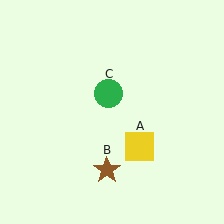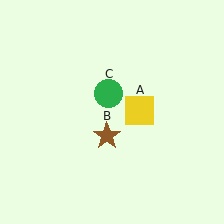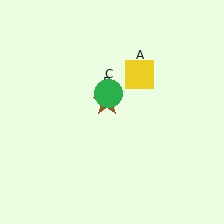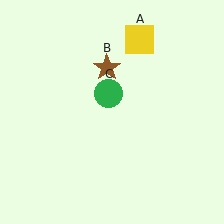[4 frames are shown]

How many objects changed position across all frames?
2 objects changed position: yellow square (object A), brown star (object B).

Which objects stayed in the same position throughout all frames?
Green circle (object C) remained stationary.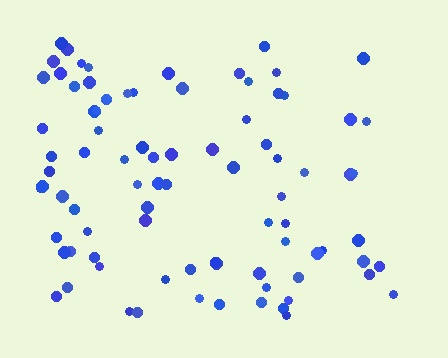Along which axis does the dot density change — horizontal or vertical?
Horizontal.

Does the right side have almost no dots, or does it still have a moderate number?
Still a moderate number, just noticeably fewer than the left.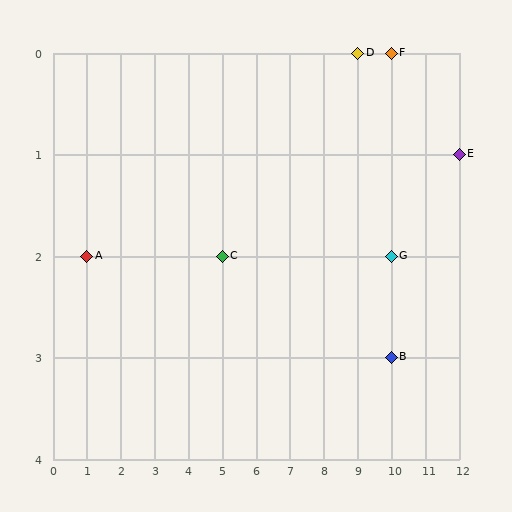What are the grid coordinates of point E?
Point E is at grid coordinates (12, 1).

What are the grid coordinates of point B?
Point B is at grid coordinates (10, 3).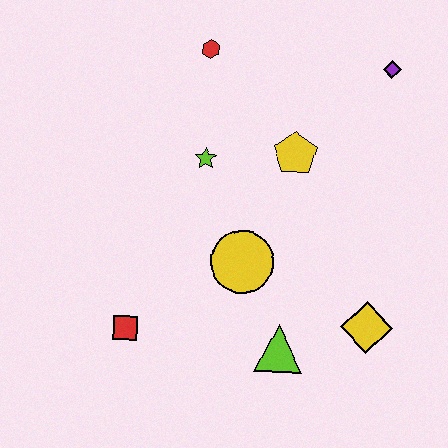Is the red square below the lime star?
Yes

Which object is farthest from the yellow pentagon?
The red square is farthest from the yellow pentagon.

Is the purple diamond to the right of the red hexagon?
Yes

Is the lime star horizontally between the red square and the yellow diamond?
Yes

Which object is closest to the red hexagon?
The lime star is closest to the red hexagon.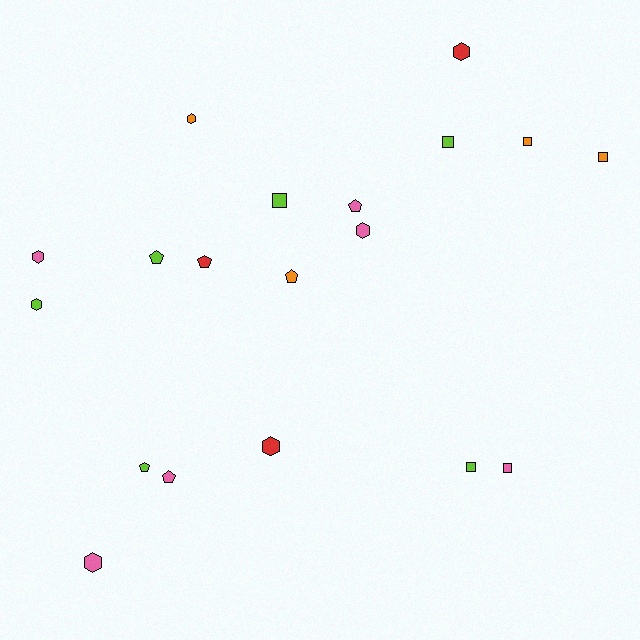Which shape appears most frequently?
Hexagon, with 7 objects.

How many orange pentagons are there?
There is 1 orange pentagon.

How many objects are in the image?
There are 19 objects.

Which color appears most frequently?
Pink, with 6 objects.